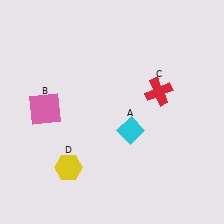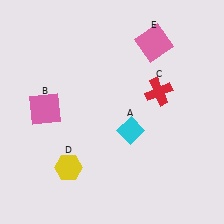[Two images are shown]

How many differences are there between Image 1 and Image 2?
There is 1 difference between the two images.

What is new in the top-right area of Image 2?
A pink square (E) was added in the top-right area of Image 2.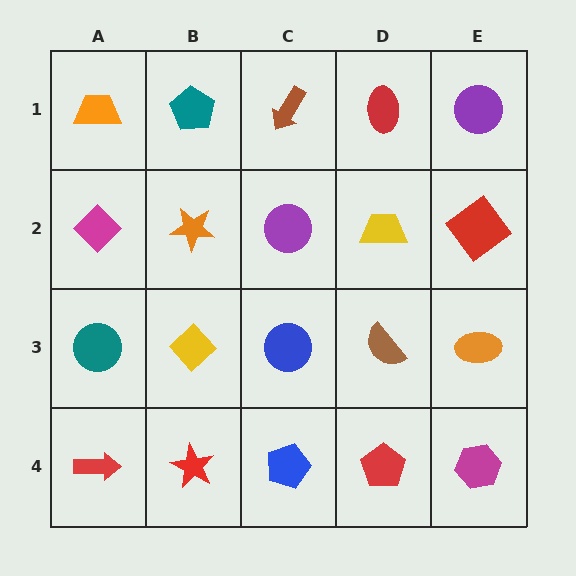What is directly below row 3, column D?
A red pentagon.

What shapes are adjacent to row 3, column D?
A yellow trapezoid (row 2, column D), a red pentagon (row 4, column D), a blue circle (row 3, column C), an orange ellipse (row 3, column E).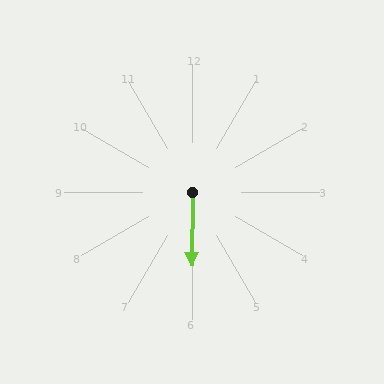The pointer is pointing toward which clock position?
Roughly 6 o'clock.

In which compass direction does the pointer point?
South.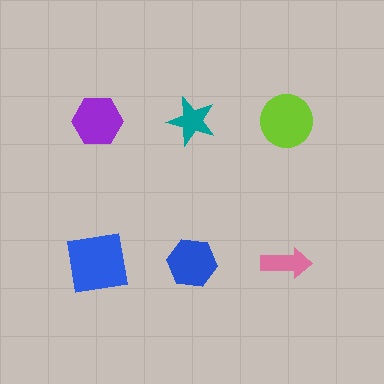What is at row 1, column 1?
A purple hexagon.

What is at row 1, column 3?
A lime circle.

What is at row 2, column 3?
A pink arrow.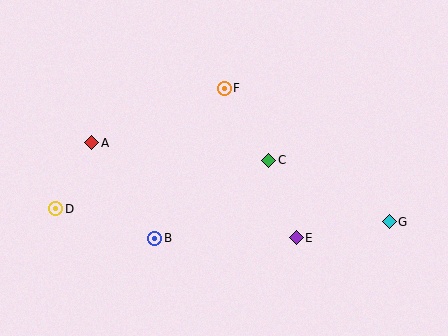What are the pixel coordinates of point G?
Point G is at (389, 222).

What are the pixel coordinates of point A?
Point A is at (92, 143).